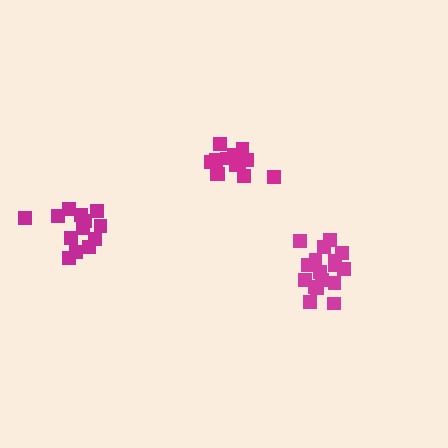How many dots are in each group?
Group 1: 13 dots, Group 2: 13 dots, Group 3: 17 dots (43 total).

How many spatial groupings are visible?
There are 3 spatial groupings.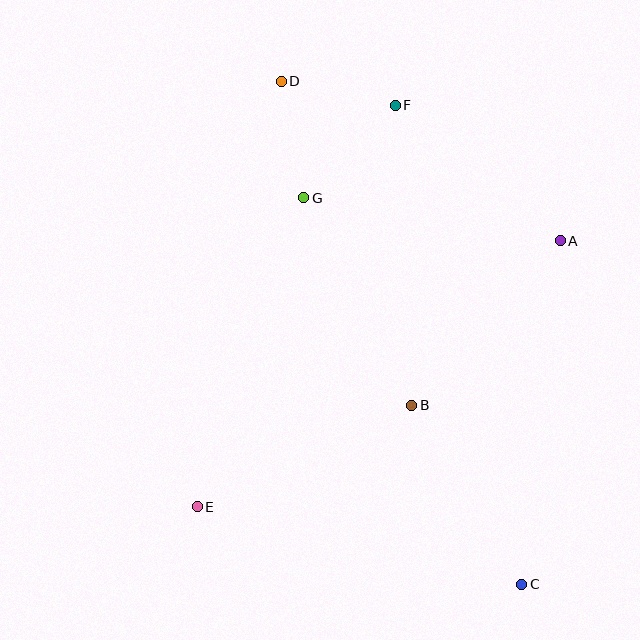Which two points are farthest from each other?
Points C and D are farthest from each other.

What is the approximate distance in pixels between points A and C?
The distance between A and C is approximately 345 pixels.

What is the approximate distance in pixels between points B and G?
The distance between B and G is approximately 234 pixels.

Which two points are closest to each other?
Points D and F are closest to each other.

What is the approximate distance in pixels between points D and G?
The distance between D and G is approximately 119 pixels.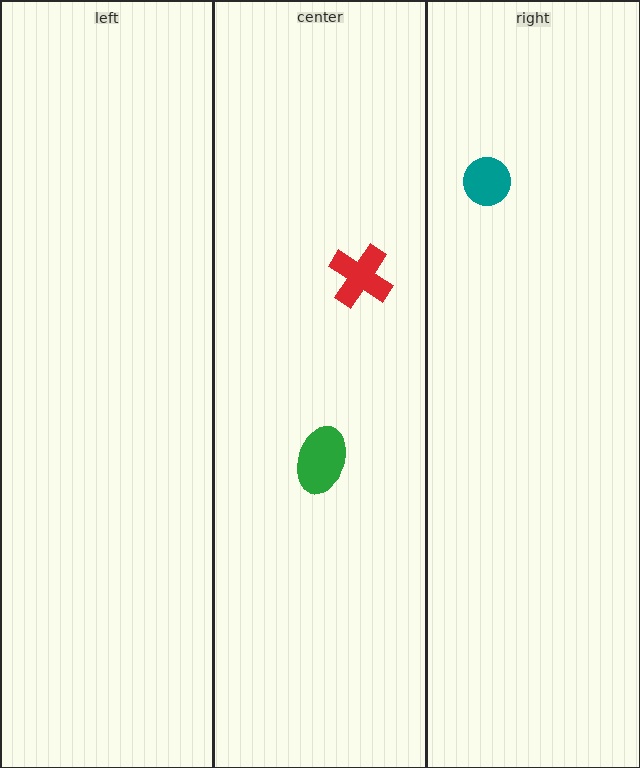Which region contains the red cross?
The center region.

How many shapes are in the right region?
1.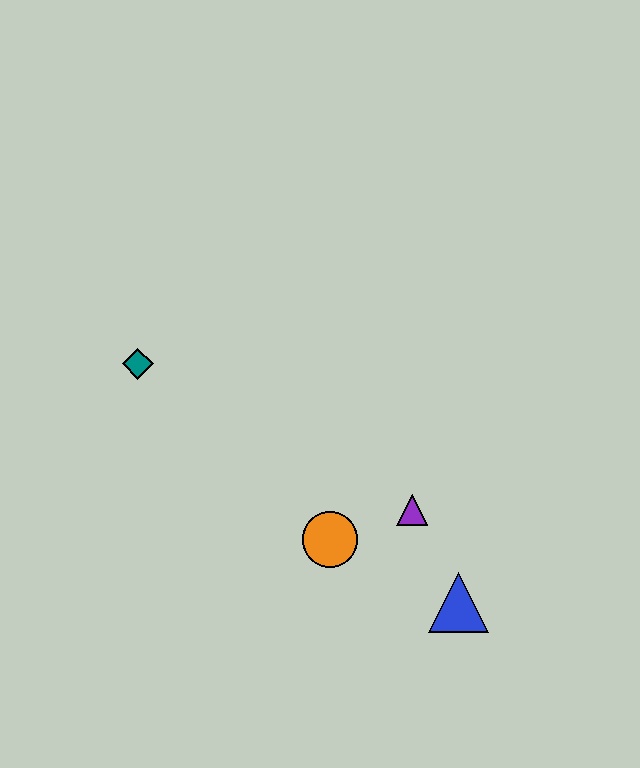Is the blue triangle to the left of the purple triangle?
No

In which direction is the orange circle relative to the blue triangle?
The orange circle is to the left of the blue triangle.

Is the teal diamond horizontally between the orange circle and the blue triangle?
No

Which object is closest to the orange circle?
The purple triangle is closest to the orange circle.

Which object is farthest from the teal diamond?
The blue triangle is farthest from the teal diamond.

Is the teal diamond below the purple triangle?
No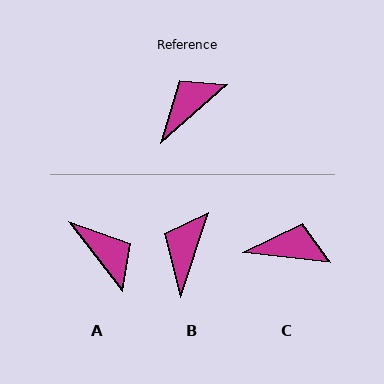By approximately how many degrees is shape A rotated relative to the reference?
Approximately 94 degrees clockwise.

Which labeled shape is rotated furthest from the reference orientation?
A, about 94 degrees away.